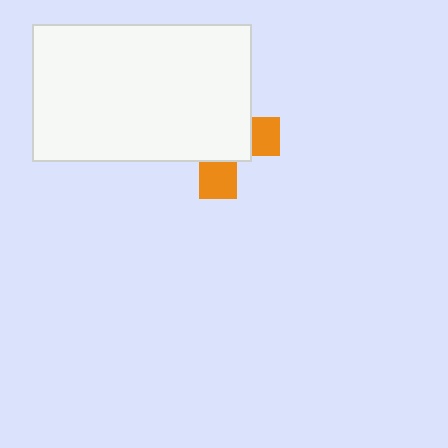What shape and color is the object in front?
The object in front is a white rectangle.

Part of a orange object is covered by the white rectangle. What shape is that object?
It is a cross.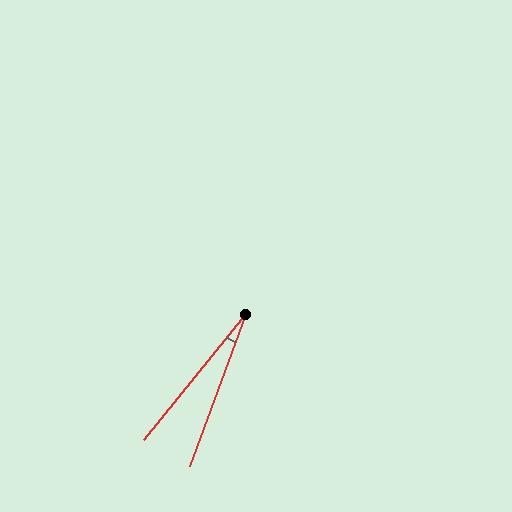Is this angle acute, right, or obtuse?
It is acute.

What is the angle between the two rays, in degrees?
Approximately 19 degrees.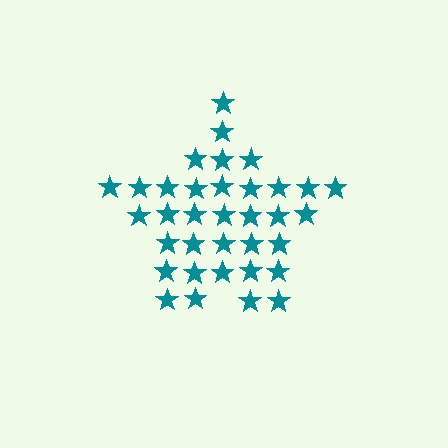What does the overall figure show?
The overall figure shows a star.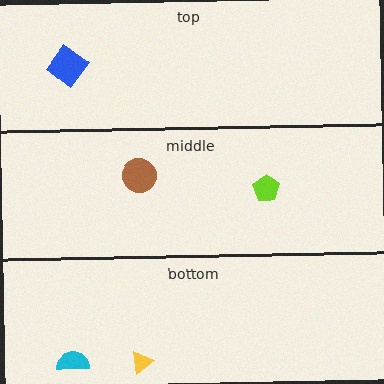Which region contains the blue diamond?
The top region.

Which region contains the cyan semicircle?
The bottom region.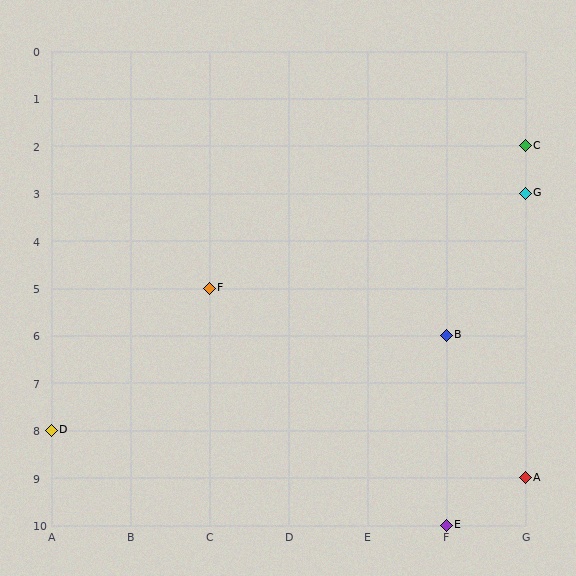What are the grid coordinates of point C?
Point C is at grid coordinates (G, 2).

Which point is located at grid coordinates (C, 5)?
Point F is at (C, 5).